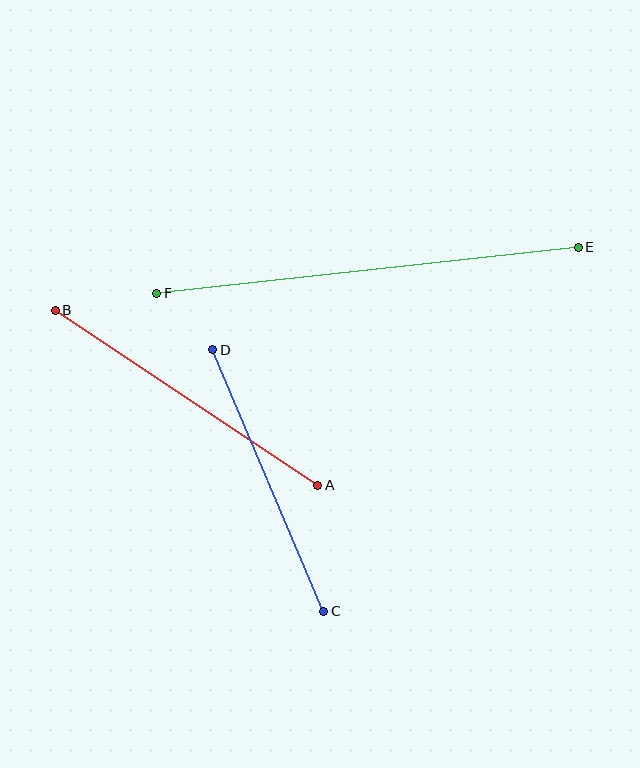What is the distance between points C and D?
The distance is approximately 284 pixels.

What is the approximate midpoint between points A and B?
The midpoint is at approximately (187, 398) pixels.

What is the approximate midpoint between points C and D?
The midpoint is at approximately (268, 480) pixels.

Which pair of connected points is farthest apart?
Points E and F are farthest apart.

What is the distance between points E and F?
The distance is approximately 424 pixels.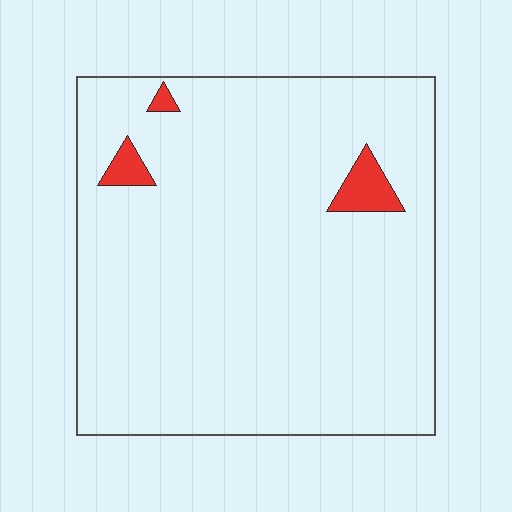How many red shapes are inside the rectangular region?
3.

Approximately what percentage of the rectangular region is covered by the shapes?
Approximately 5%.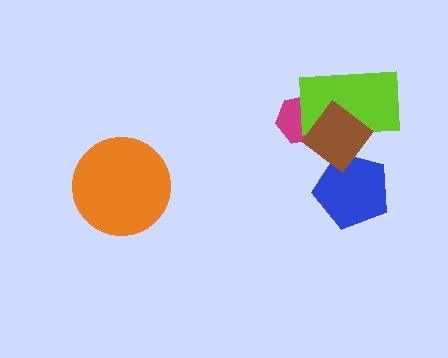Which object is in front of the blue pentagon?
The brown diamond is in front of the blue pentagon.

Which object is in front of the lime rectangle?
The brown diamond is in front of the lime rectangle.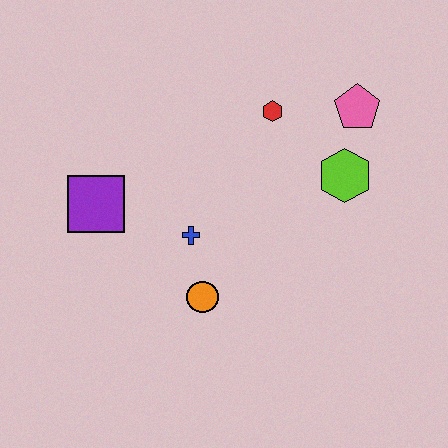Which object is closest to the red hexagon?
The pink pentagon is closest to the red hexagon.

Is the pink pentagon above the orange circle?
Yes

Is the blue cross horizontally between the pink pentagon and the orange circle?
No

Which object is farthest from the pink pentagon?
The purple square is farthest from the pink pentagon.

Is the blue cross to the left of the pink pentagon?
Yes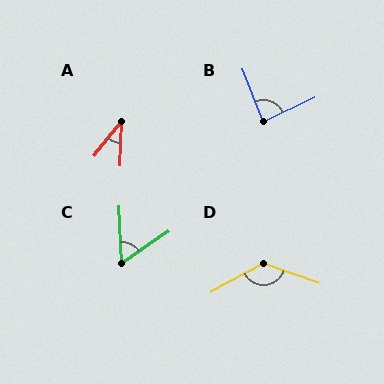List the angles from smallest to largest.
A (37°), C (58°), B (86°), D (133°).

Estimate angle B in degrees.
Approximately 86 degrees.